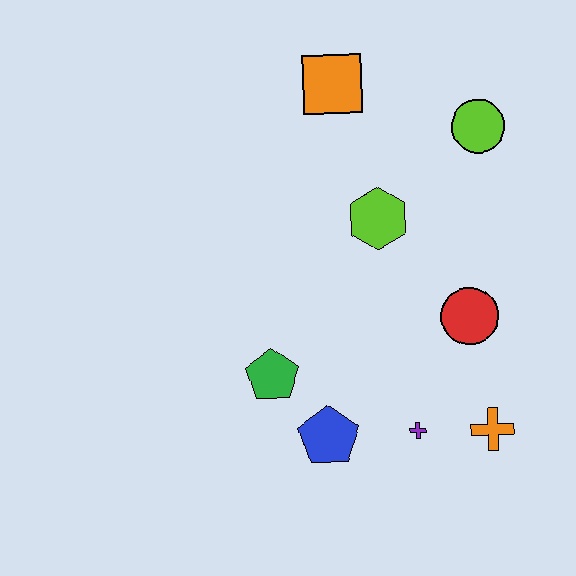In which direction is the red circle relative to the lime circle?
The red circle is below the lime circle.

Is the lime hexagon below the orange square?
Yes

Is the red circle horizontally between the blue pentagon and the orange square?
No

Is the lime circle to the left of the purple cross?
No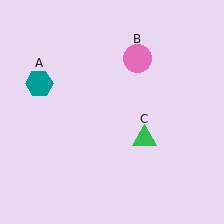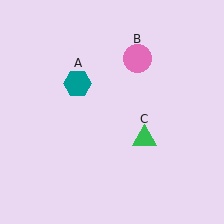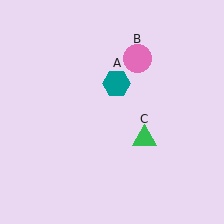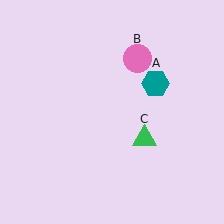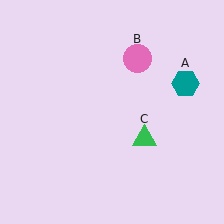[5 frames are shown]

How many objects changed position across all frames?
1 object changed position: teal hexagon (object A).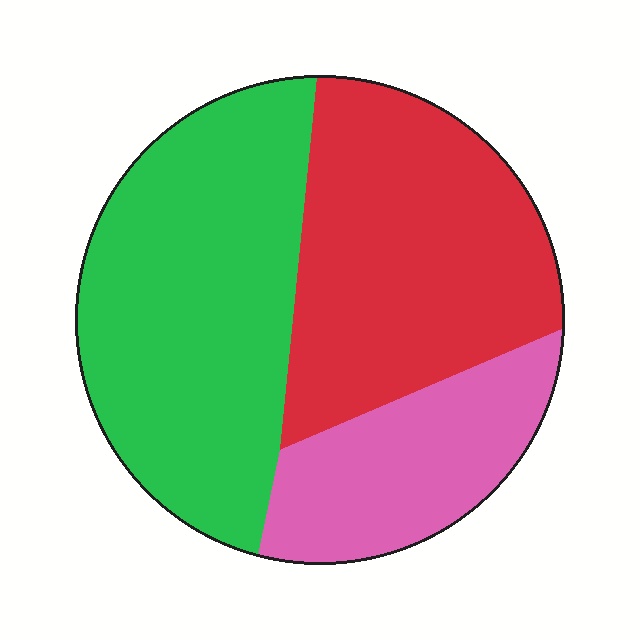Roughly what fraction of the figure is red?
Red covers around 35% of the figure.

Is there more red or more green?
Green.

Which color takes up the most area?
Green, at roughly 45%.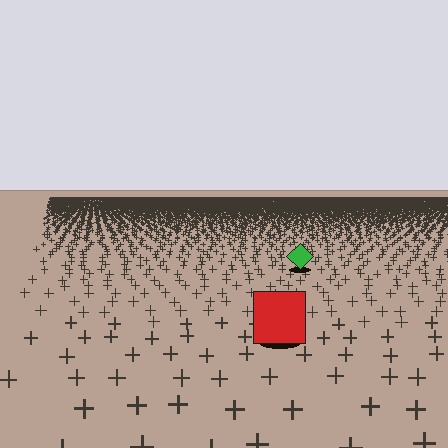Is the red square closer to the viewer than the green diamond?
Yes. The red square is closer — you can tell from the texture gradient: the ground texture is coarser near it.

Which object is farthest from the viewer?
The green diamond is farthest from the viewer. It appears smaller and the ground texture around it is denser.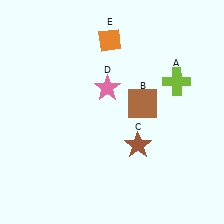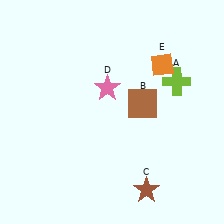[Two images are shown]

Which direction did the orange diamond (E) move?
The orange diamond (E) moved right.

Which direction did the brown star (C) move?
The brown star (C) moved down.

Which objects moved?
The objects that moved are: the brown star (C), the orange diamond (E).